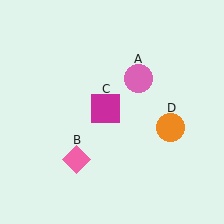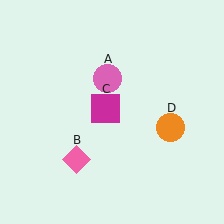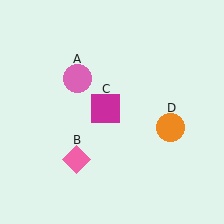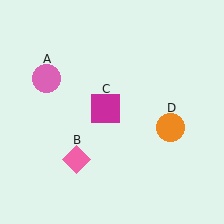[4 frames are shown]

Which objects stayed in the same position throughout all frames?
Pink diamond (object B) and magenta square (object C) and orange circle (object D) remained stationary.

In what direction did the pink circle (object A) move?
The pink circle (object A) moved left.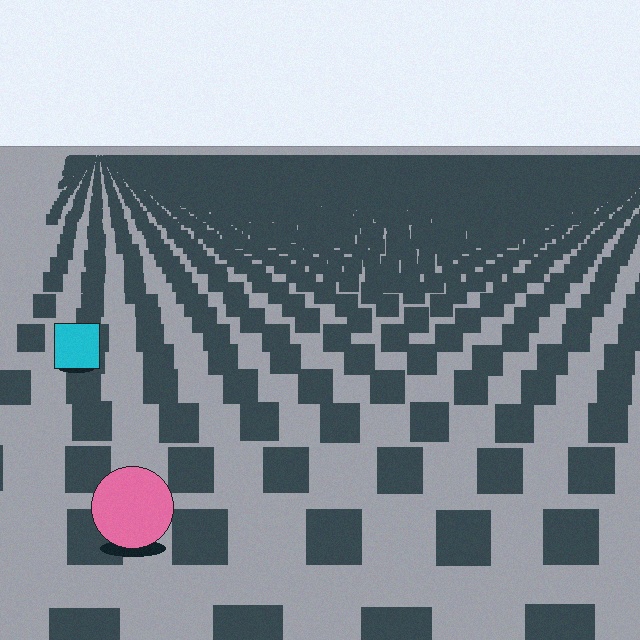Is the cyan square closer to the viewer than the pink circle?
No. The pink circle is closer — you can tell from the texture gradient: the ground texture is coarser near it.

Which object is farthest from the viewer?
The cyan square is farthest from the viewer. It appears smaller and the ground texture around it is denser.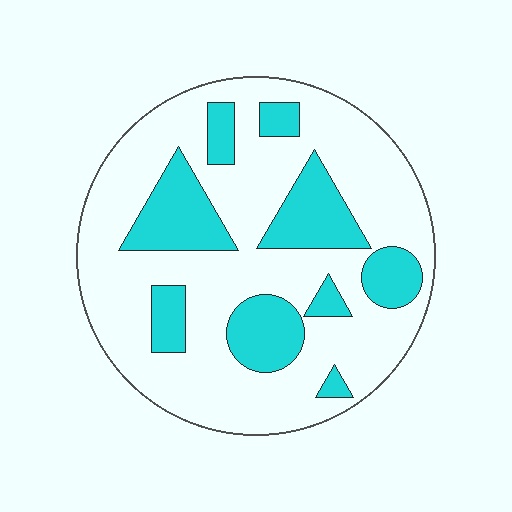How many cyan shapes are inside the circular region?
9.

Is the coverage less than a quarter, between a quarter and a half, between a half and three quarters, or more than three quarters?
Between a quarter and a half.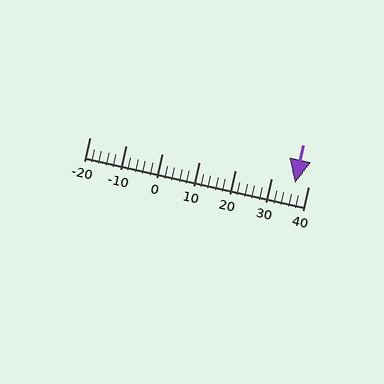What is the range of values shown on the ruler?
The ruler shows values from -20 to 40.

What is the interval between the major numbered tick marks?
The major tick marks are spaced 10 units apart.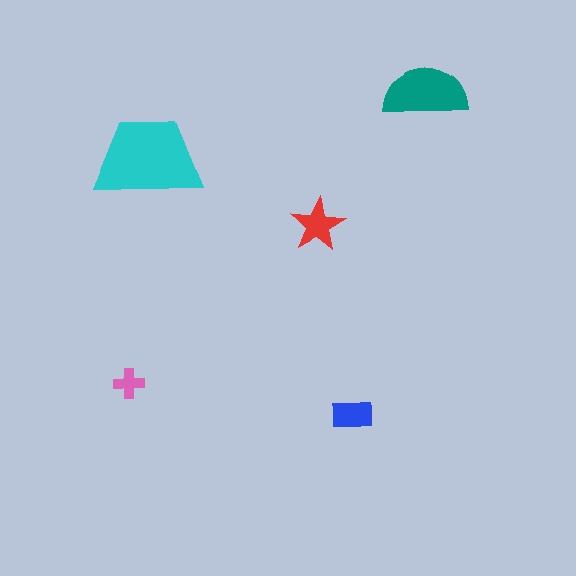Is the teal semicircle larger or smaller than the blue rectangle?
Larger.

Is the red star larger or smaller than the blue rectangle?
Larger.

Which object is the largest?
The cyan trapezoid.